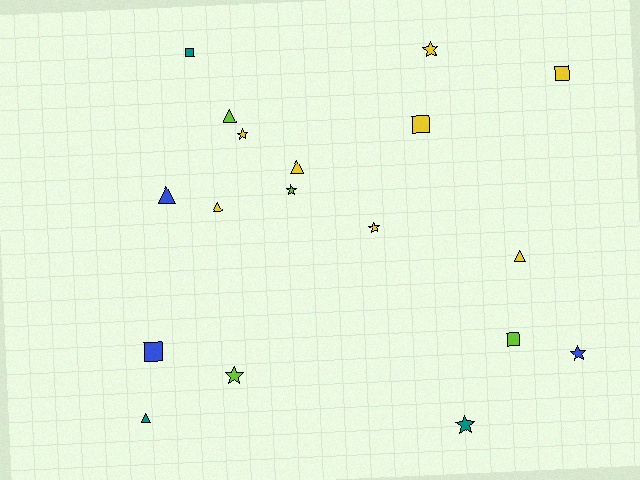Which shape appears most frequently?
Star, with 7 objects.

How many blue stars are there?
There is 1 blue star.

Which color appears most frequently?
Yellow, with 8 objects.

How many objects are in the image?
There are 18 objects.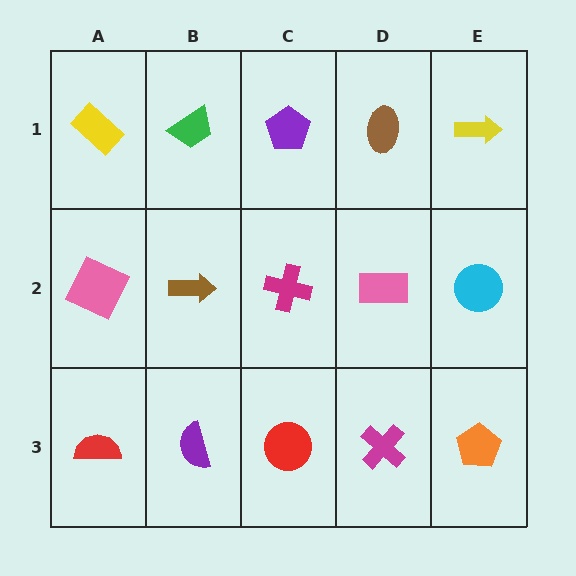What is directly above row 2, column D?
A brown ellipse.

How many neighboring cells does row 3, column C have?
3.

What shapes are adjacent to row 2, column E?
A yellow arrow (row 1, column E), an orange pentagon (row 3, column E), a pink rectangle (row 2, column D).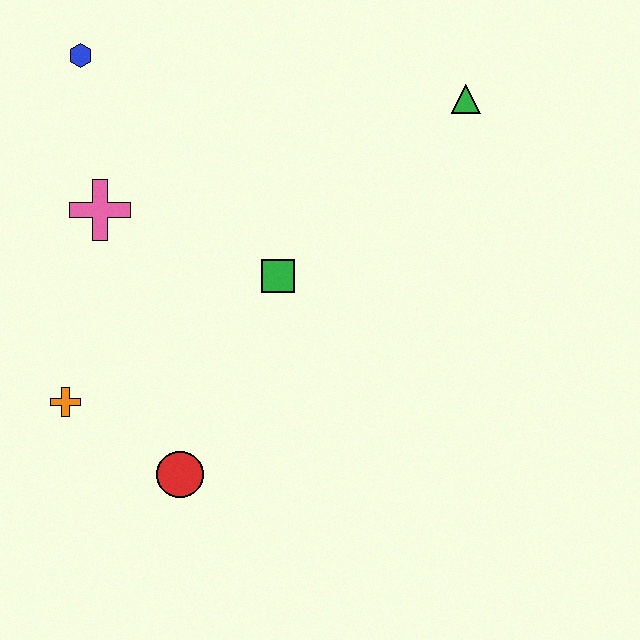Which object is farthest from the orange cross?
The green triangle is farthest from the orange cross.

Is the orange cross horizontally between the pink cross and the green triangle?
No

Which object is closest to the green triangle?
The green square is closest to the green triangle.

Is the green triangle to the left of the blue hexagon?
No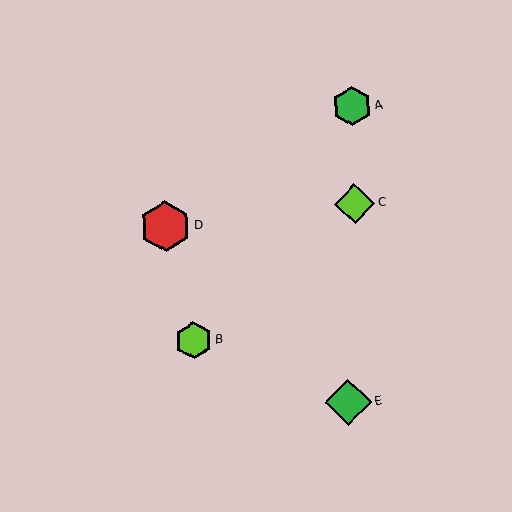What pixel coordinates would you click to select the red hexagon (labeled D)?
Click at (165, 226) to select the red hexagon D.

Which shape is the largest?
The red hexagon (labeled D) is the largest.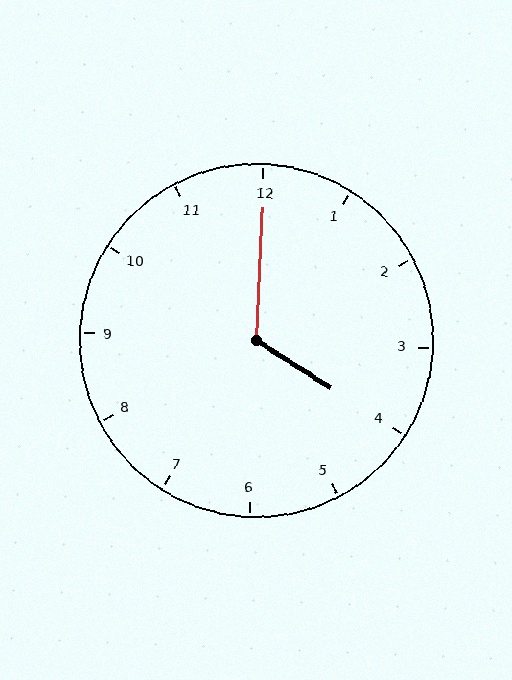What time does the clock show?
4:00.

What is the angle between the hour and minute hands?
Approximately 120 degrees.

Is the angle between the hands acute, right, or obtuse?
It is obtuse.